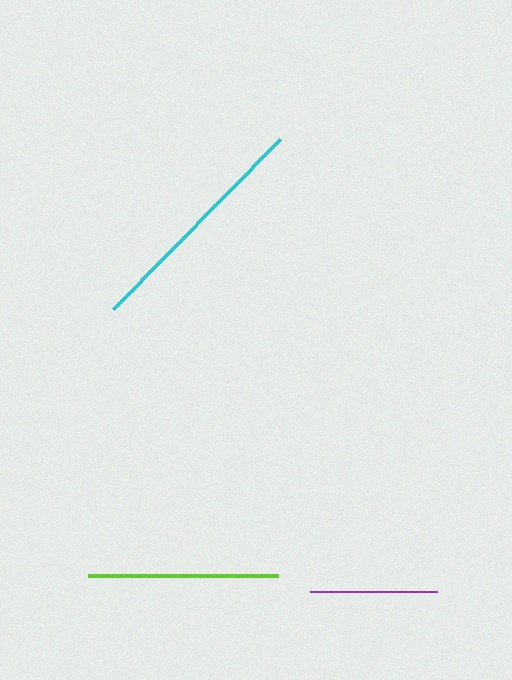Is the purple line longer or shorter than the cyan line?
The cyan line is longer than the purple line.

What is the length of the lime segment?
The lime segment is approximately 190 pixels long.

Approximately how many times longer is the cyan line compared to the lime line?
The cyan line is approximately 1.3 times the length of the lime line.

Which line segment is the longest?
The cyan line is the longest at approximately 238 pixels.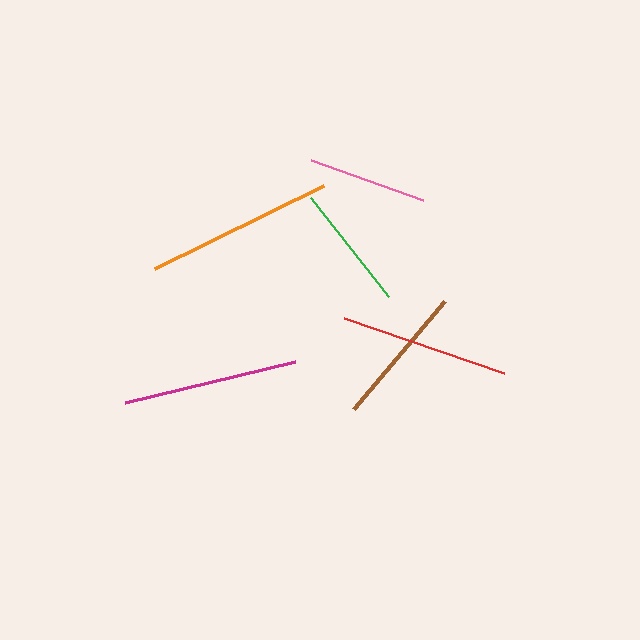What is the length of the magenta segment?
The magenta segment is approximately 175 pixels long.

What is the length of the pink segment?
The pink segment is approximately 118 pixels long.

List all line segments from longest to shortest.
From longest to shortest: orange, magenta, red, brown, green, pink.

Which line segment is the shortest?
The pink line is the shortest at approximately 118 pixels.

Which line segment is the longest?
The orange line is the longest at approximately 189 pixels.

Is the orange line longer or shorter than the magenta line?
The orange line is longer than the magenta line.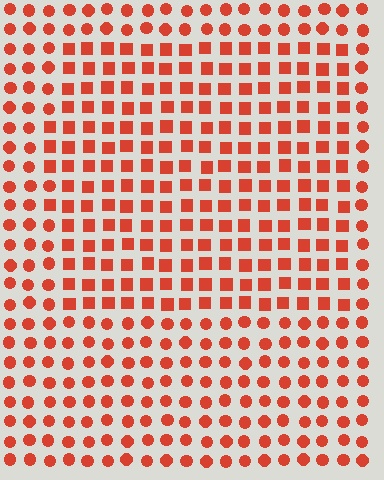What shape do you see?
I see a rectangle.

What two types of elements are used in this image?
The image uses squares inside the rectangle region and circles outside it.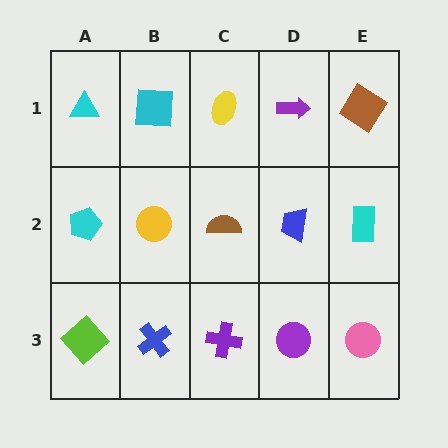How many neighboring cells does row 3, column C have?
3.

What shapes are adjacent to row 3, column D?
A blue trapezoid (row 2, column D), a purple cross (row 3, column C), a pink circle (row 3, column E).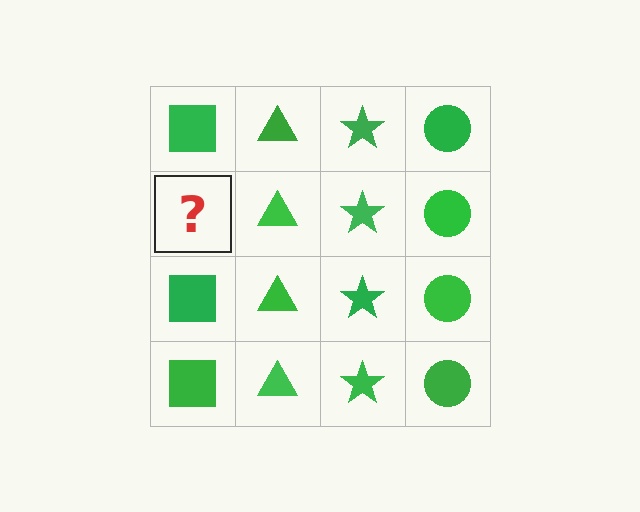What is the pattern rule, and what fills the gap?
The rule is that each column has a consistent shape. The gap should be filled with a green square.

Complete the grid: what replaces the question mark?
The question mark should be replaced with a green square.